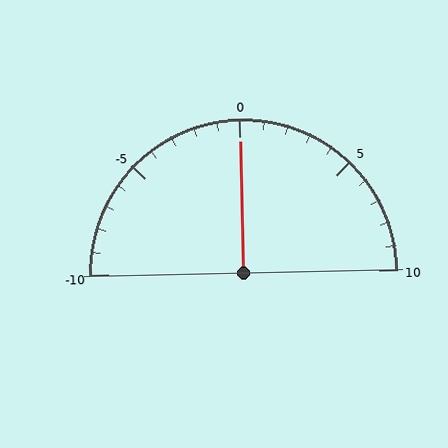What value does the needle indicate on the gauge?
The needle indicates approximately 0.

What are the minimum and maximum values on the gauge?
The gauge ranges from -10 to 10.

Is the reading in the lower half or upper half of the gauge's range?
The reading is in the upper half of the range (-10 to 10).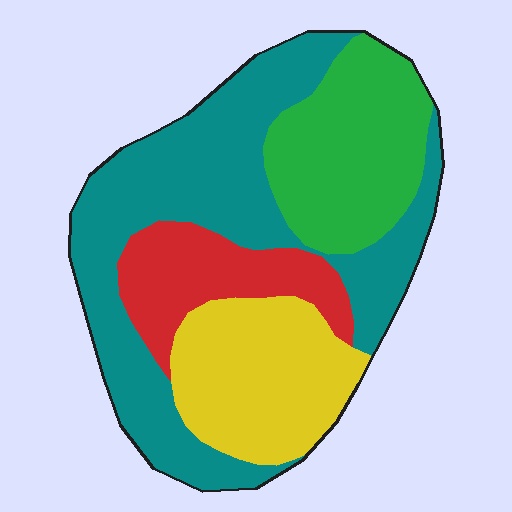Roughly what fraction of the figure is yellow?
Yellow takes up about one fifth (1/5) of the figure.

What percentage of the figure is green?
Green covers roughly 20% of the figure.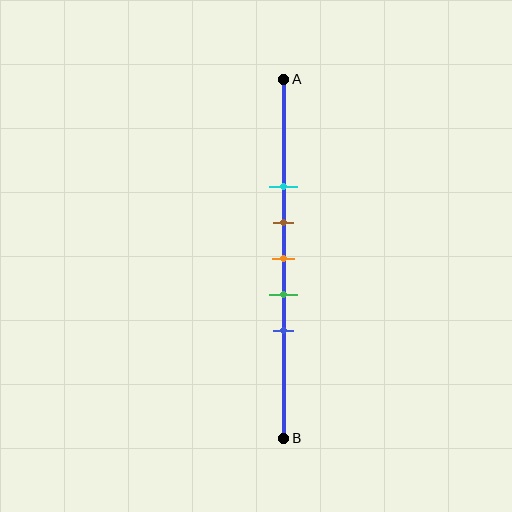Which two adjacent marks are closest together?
The brown and orange marks are the closest adjacent pair.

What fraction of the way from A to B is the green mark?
The green mark is approximately 60% (0.6) of the way from A to B.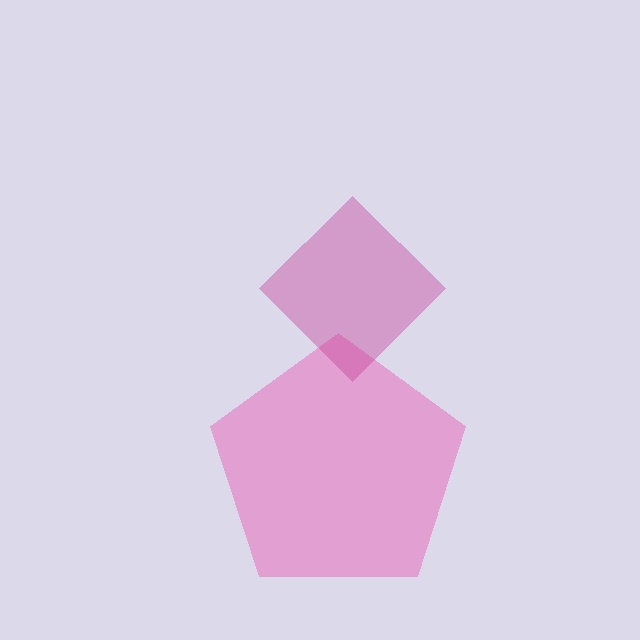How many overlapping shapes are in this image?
There are 2 overlapping shapes in the image.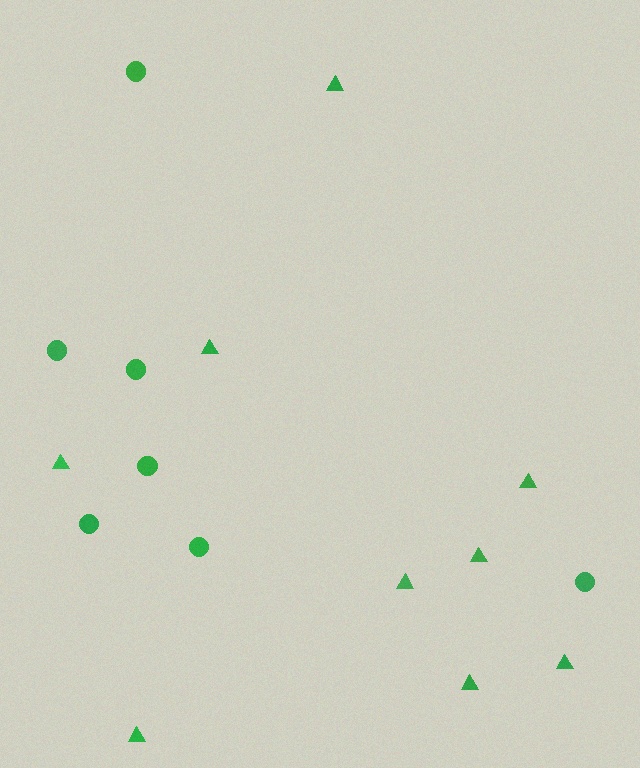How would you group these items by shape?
There are 2 groups: one group of triangles (9) and one group of circles (7).